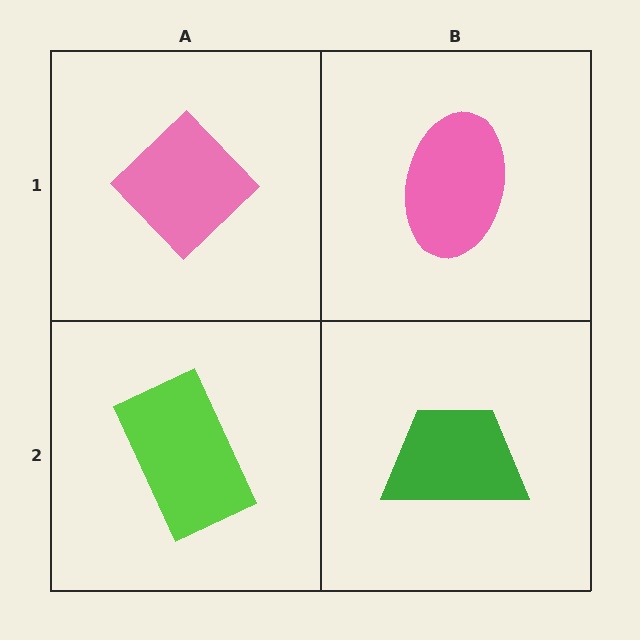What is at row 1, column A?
A pink diamond.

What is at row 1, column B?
A pink ellipse.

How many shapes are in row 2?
2 shapes.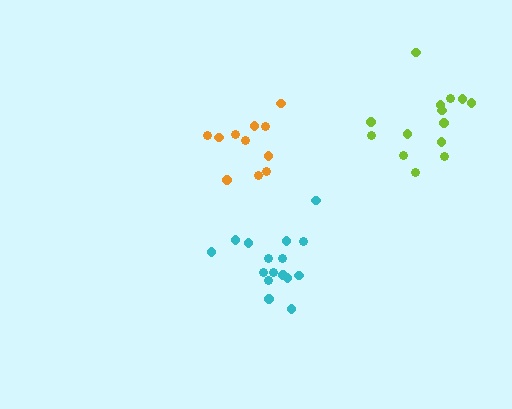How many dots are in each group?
Group 1: 16 dots, Group 2: 14 dots, Group 3: 11 dots (41 total).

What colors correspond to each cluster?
The clusters are colored: cyan, lime, orange.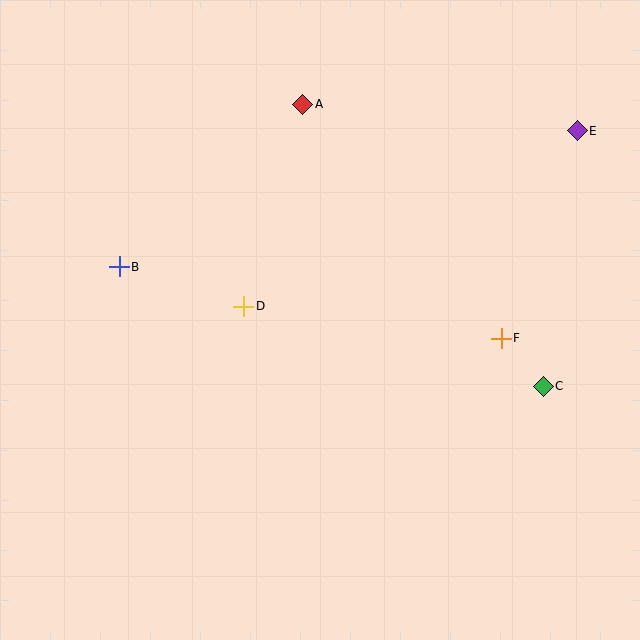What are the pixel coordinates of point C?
Point C is at (543, 386).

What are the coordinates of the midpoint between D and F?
The midpoint between D and F is at (373, 322).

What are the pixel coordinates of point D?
Point D is at (244, 306).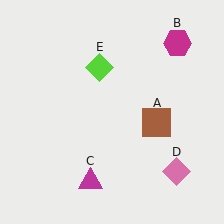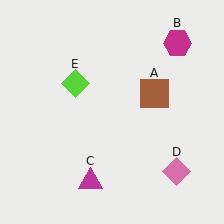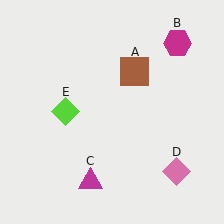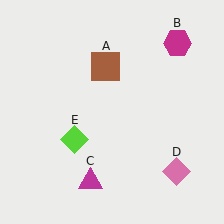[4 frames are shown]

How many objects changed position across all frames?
2 objects changed position: brown square (object A), lime diamond (object E).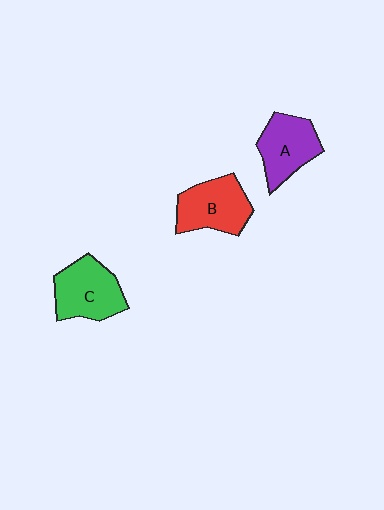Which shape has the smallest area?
Shape A (purple).